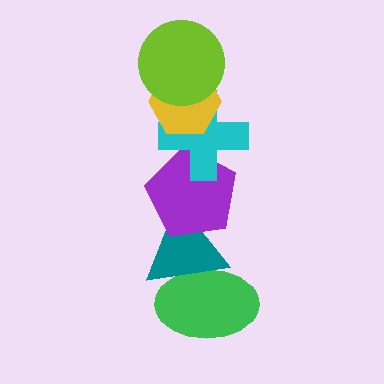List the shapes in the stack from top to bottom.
From top to bottom: the lime circle, the yellow hexagon, the cyan cross, the purple pentagon, the teal triangle, the green ellipse.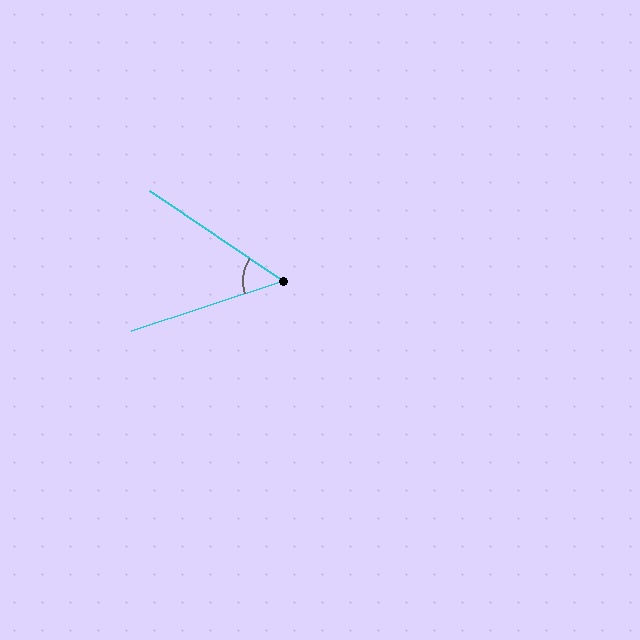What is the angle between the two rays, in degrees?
Approximately 52 degrees.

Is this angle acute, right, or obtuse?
It is acute.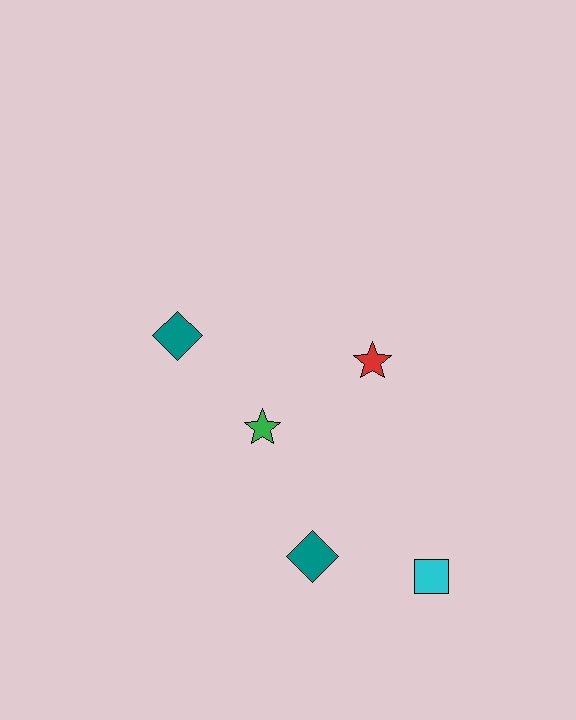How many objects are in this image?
There are 5 objects.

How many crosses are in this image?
There are no crosses.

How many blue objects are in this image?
There are no blue objects.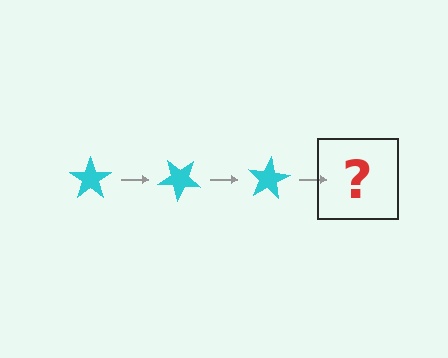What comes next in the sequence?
The next element should be a cyan star rotated 120 degrees.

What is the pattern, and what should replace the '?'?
The pattern is that the star rotates 40 degrees each step. The '?' should be a cyan star rotated 120 degrees.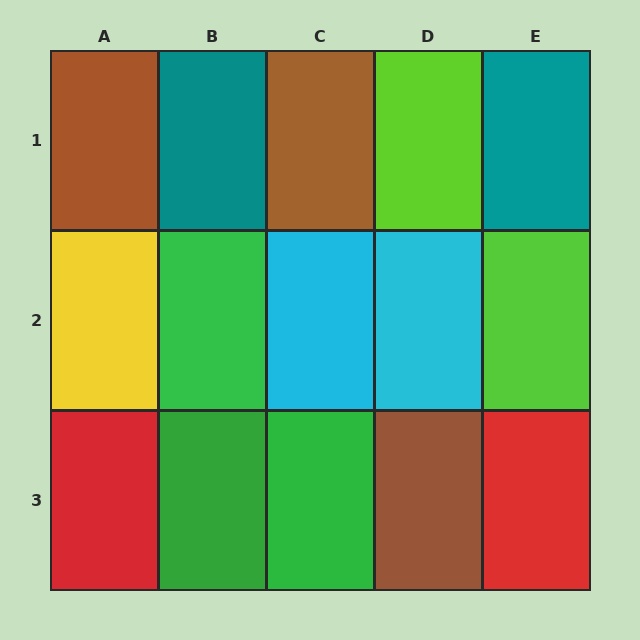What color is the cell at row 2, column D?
Cyan.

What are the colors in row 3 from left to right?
Red, green, green, brown, red.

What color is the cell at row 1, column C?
Brown.